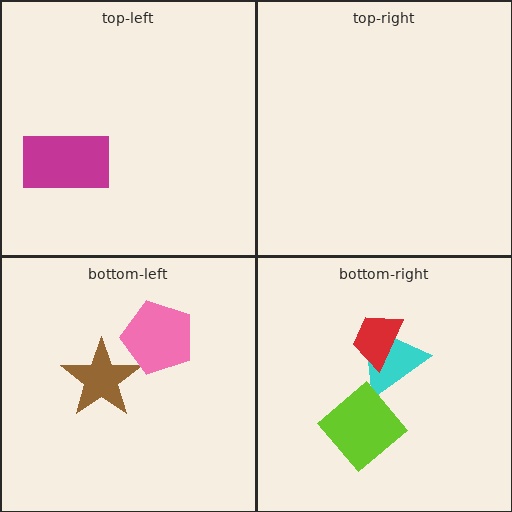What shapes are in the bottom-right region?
The cyan triangle, the lime diamond, the red trapezoid.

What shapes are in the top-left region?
The magenta rectangle.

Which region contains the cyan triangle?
The bottom-right region.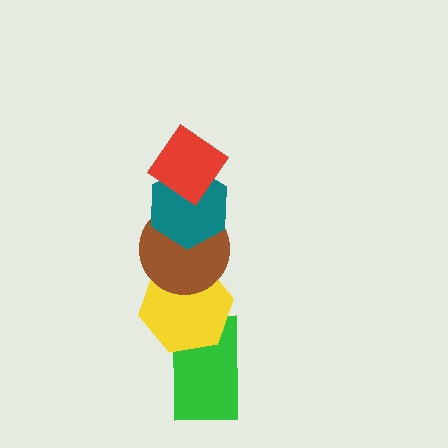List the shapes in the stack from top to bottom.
From top to bottom: the red diamond, the teal hexagon, the brown circle, the yellow hexagon, the green rectangle.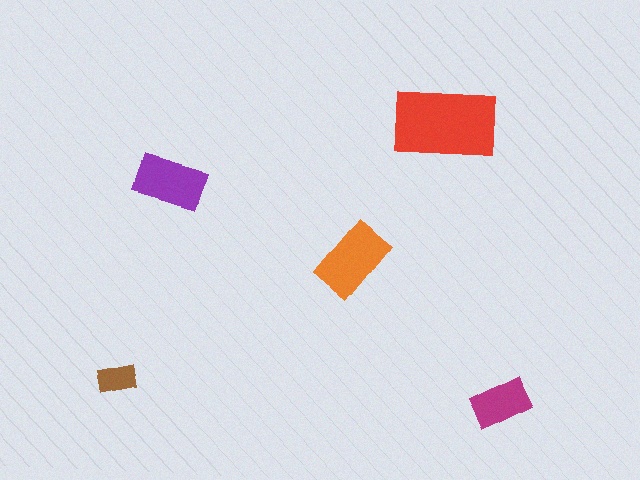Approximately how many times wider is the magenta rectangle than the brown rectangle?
About 1.5 times wider.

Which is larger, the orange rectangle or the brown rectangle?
The orange one.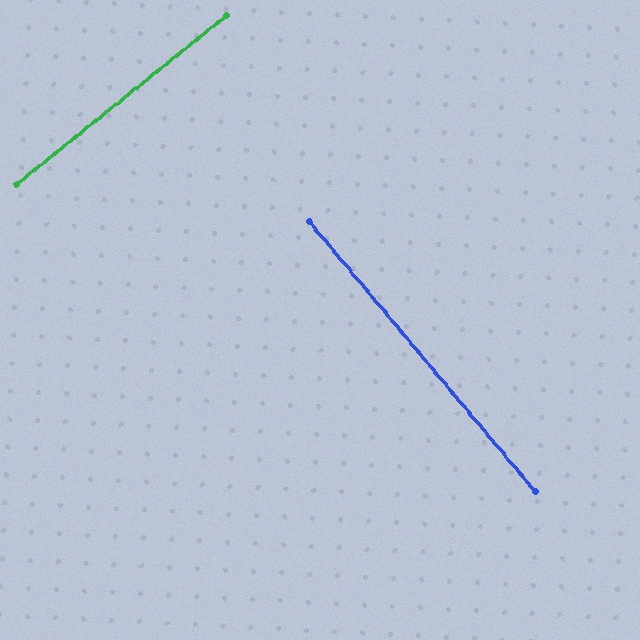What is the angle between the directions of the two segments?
Approximately 89 degrees.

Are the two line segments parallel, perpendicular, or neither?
Perpendicular — they meet at approximately 89°.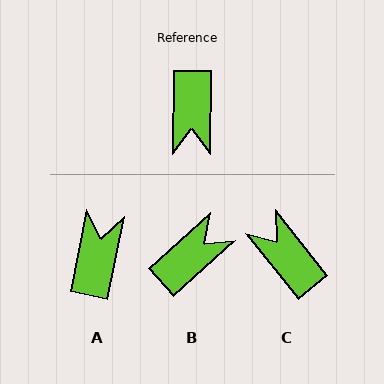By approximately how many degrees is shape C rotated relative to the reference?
Approximately 141 degrees clockwise.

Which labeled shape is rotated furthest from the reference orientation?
A, about 169 degrees away.